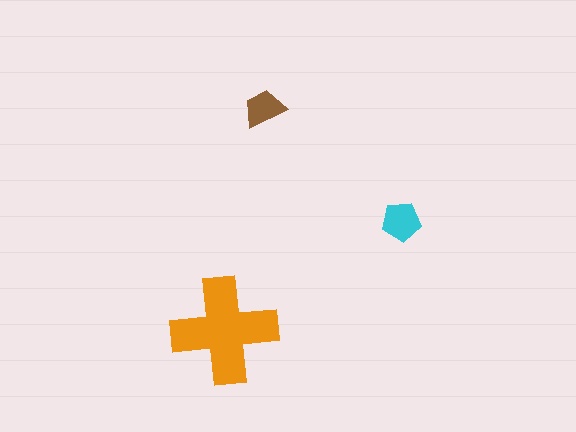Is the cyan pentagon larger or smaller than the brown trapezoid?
Larger.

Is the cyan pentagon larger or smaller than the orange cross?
Smaller.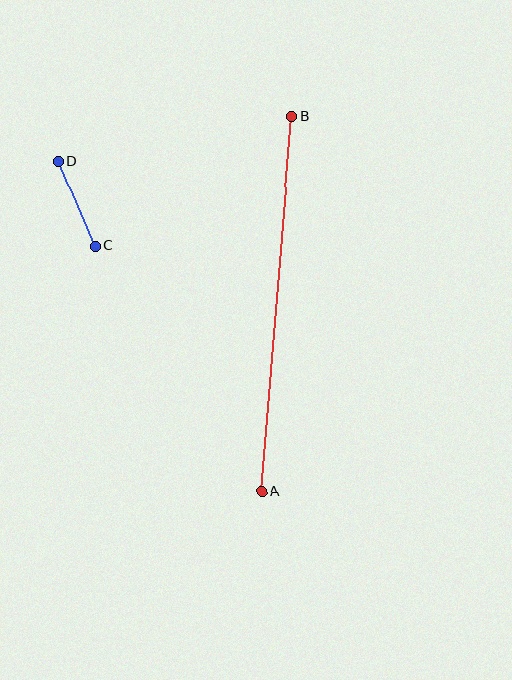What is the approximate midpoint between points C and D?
The midpoint is at approximately (77, 203) pixels.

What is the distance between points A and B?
The distance is approximately 376 pixels.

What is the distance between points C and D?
The distance is approximately 92 pixels.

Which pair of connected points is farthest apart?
Points A and B are farthest apart.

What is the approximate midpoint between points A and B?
The midpoint is at approximately (277, 304) pixels.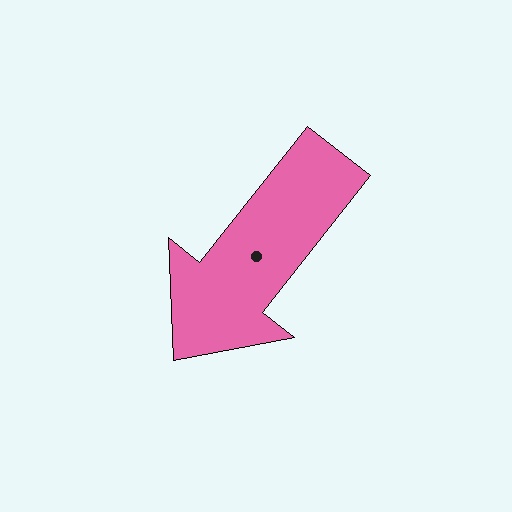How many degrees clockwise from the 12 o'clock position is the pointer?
Approximately 218 degrees.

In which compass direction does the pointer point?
Southwest.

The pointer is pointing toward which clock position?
Roughly 7 o'clock.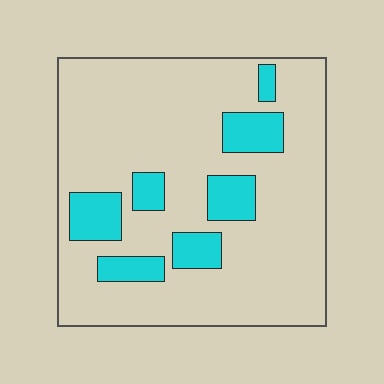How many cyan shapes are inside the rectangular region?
7.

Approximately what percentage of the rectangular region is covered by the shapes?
Approximately 20%.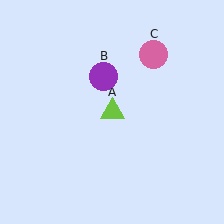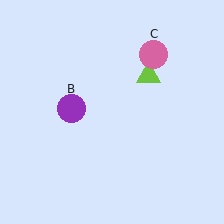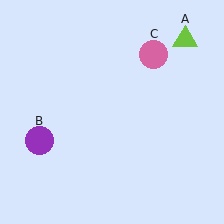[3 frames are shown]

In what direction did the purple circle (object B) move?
The purple circle (object B) moved down and to the left.